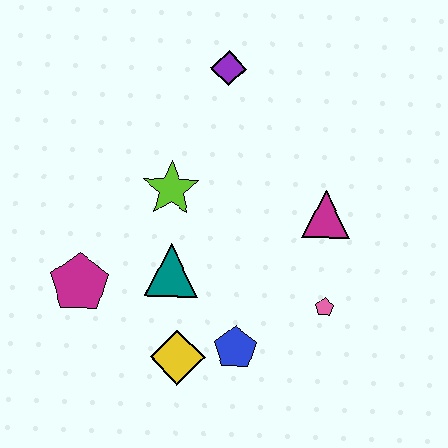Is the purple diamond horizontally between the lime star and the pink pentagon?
Yes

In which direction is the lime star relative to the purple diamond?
The lime star is below the purple diamond.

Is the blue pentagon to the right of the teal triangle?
Yes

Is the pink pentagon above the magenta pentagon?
No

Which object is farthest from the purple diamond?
The yellow diamond is farthest from the purple diamond.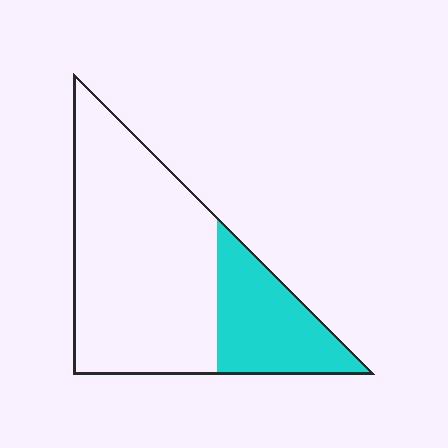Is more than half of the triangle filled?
No.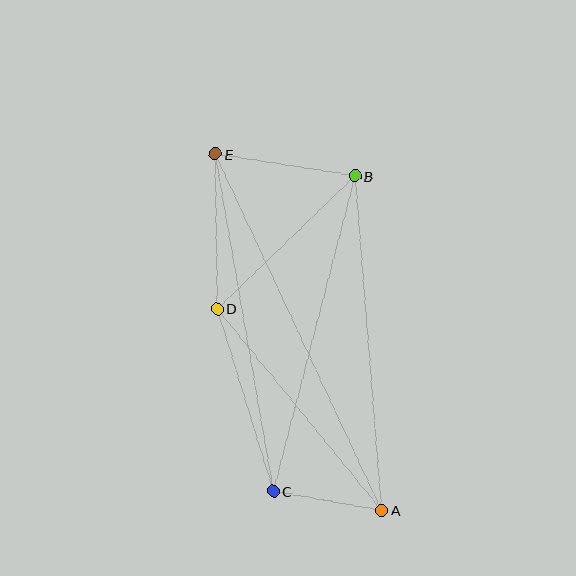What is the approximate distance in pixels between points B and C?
The distance between B and C is approximately 326 pixels.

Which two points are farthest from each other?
Points A and E are farthest from each other.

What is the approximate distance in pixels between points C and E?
The distance between C and E is approximately 342 pixels.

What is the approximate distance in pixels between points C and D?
The distance between C and D is approximately 191 pixels.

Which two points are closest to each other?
Points A and C are closest to each other.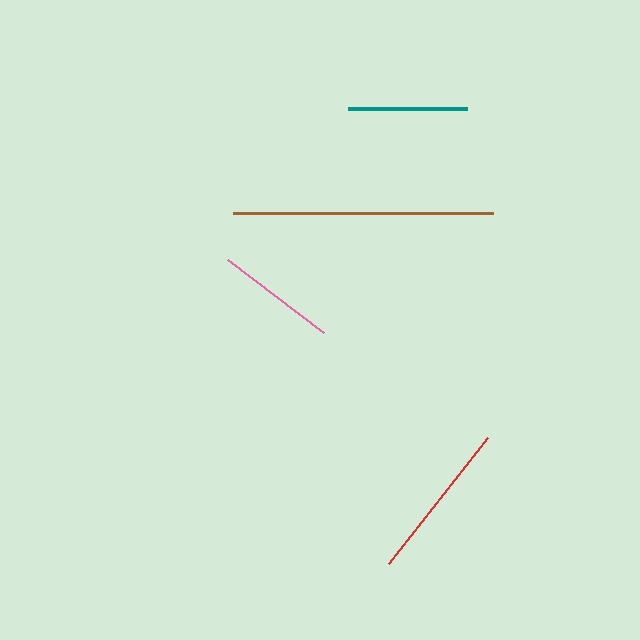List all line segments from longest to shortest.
From longest to shortest: brown, red, pink, teal.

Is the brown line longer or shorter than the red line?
The brown line is longer than the red line.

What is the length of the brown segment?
The brown segment is approximately 260 pixels long.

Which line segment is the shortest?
The teal line is the shortest at approximately 119 pixels.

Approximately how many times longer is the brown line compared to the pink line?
The brown line is approximately 2.2 times the length of the pink line.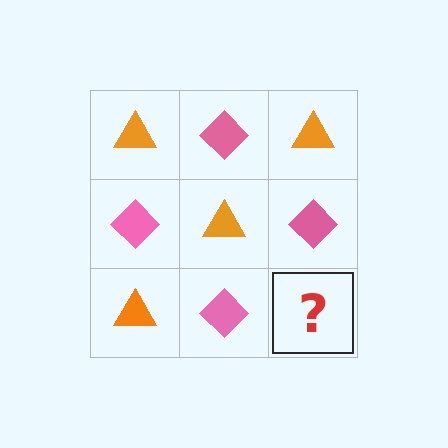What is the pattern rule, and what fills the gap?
The rule is that it alternates orange triangle and pink diamond in a checkerboard pattern. The gap should be filled with an orange triangle.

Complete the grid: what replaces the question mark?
The question mark should be replaced with an orange triangle.